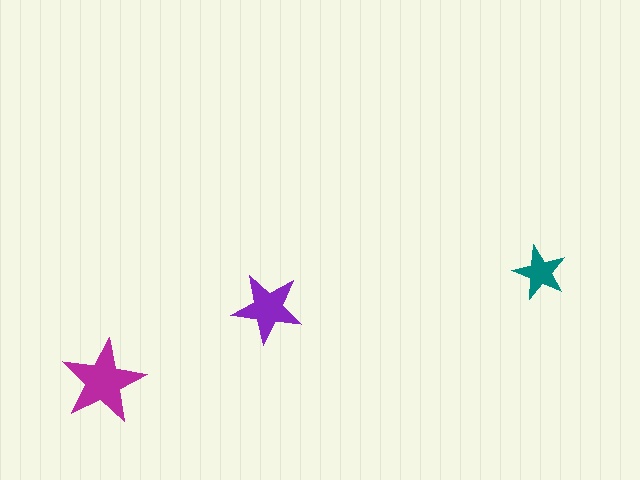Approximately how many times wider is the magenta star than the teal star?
About 1.5 times wider.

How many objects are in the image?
There are 3 objects in the image.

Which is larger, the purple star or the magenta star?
The magenta one.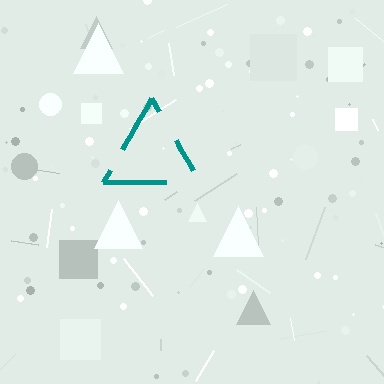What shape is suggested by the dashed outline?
The dashed outline suggests a triangle.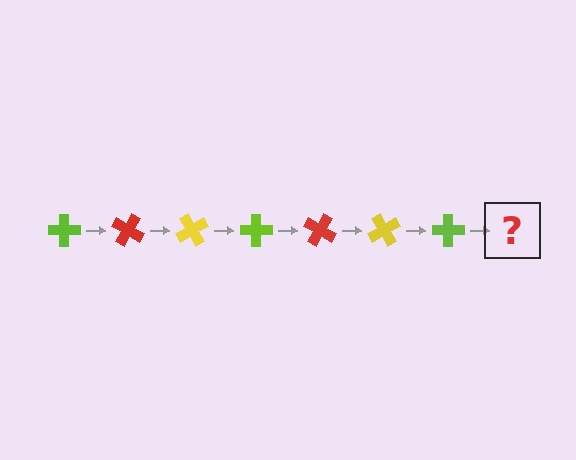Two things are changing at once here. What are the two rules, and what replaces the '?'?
The two rules are that it rotates 30 degrees each step and the color cycles through lime, red, and yellow. The '?' should be a red cross, rotated 210 degrees from the start.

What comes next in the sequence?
The next element should be a red cross, rotated 210 degrees from the start.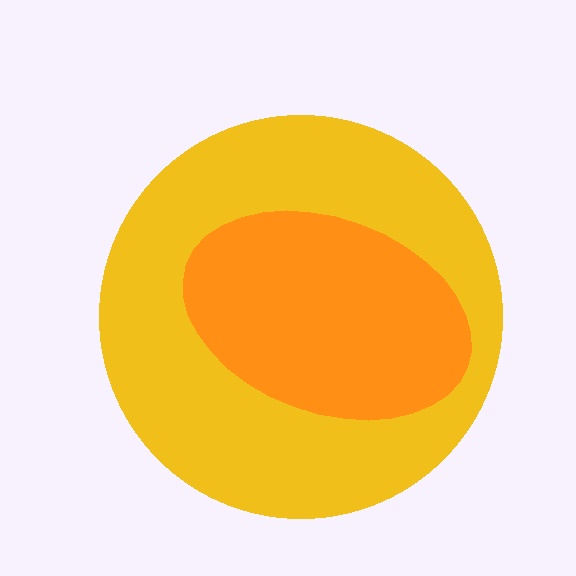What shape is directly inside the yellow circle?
The orange ellipse.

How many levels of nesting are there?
2.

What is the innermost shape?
The orange ellipse.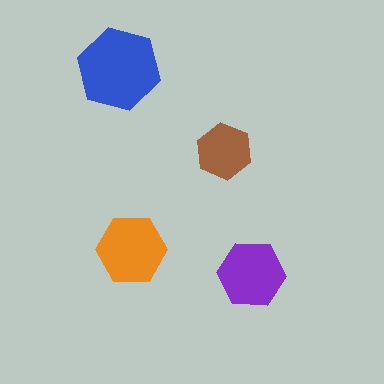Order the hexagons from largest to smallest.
the blue one, the orange one, the purple one, the brown one.